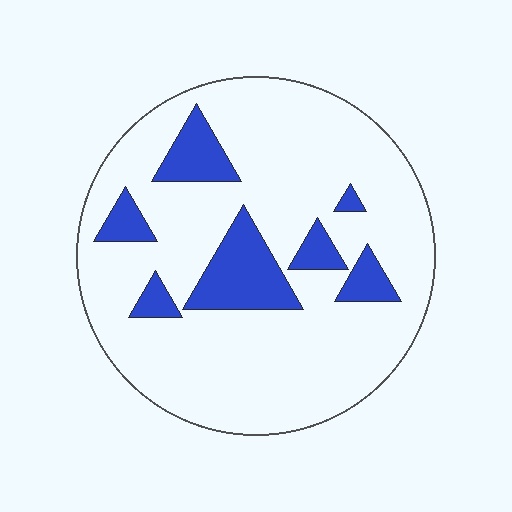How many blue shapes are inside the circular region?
7.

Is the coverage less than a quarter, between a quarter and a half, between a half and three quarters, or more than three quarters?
Less than a quarter.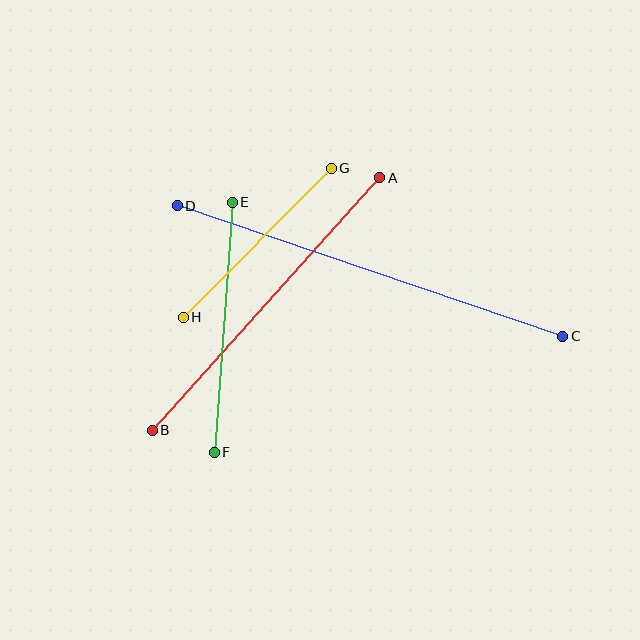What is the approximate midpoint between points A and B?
The midpoint is at approximately (266, 304) pixels.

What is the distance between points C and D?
The distance is approximately 407 pixels.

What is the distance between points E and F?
The distance is approximately 250 pixels.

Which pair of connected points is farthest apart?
Points C and D are farthest apart.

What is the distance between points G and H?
The distance is approximately 210 pixels.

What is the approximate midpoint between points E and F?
The midpoint is at approximately (223, 327) pixels.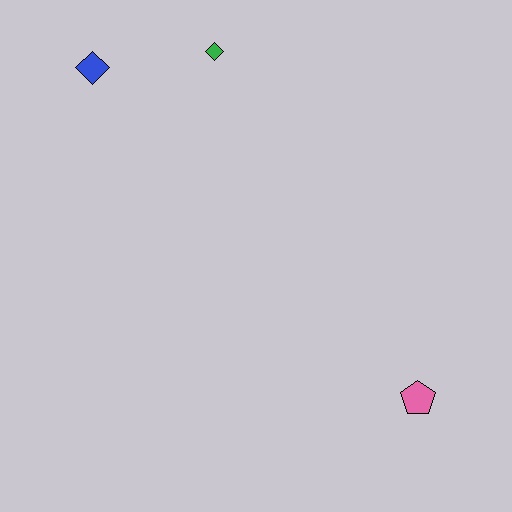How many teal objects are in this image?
There are no teal objects.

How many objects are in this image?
There are 3 objects.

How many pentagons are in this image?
There is 1 pentagon.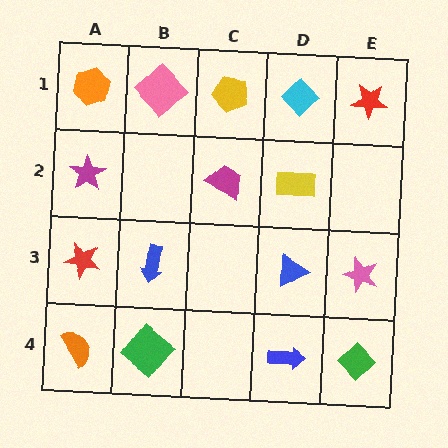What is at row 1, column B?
A pink diamond.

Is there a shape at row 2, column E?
No, that cell is empty.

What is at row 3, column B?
A blue arrow.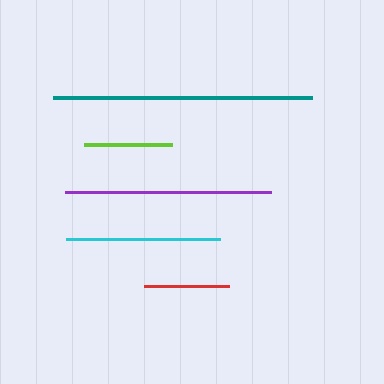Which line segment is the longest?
The teal line is the longest at approximately 259 pixels.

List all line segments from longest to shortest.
From longest to shortest: teal, purple, cyan, lime, red.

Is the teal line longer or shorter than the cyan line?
The teal line is longer than the cyan line.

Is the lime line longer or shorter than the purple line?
The purple line is longer than the lime line.